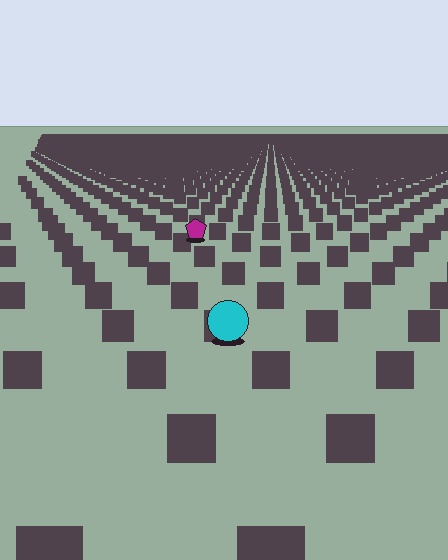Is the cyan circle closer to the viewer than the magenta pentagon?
Yes. The cyan circle is closer — you can tell from the texture gradient: the ground texture is coarser near it.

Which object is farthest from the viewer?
The magenta pentagon is farthest from the viewer. It appears smaller and the ground texture around it is denser.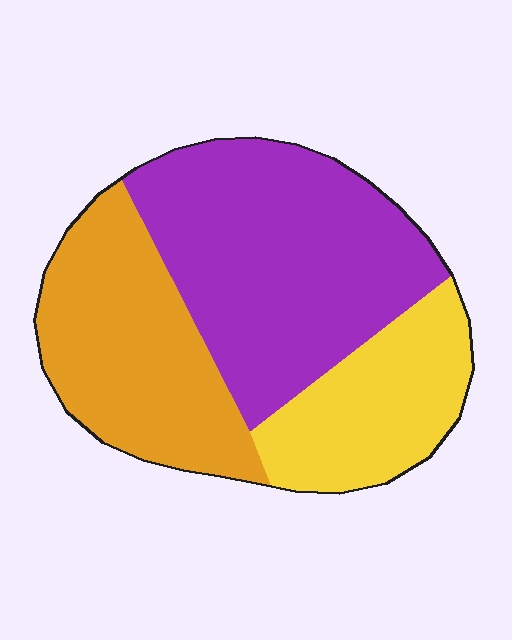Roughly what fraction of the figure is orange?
Orange takes up between a quarter and a half of the figure.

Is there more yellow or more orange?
Orange.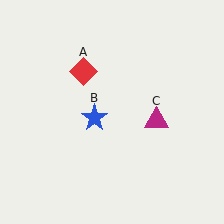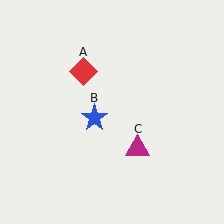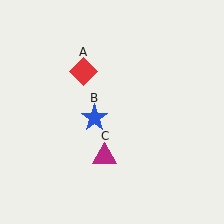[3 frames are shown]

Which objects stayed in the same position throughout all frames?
Red diamond (object A) and blue star (object B) remained stationary.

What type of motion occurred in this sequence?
The magenta triangle (object C) rotated clockwise around the center of the scene.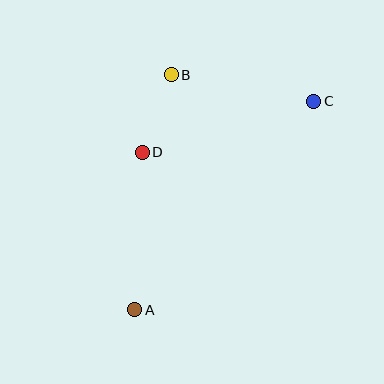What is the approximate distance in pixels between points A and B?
The distance between A and B is approximately 237 pixels.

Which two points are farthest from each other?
Points A and C are farthest from each other.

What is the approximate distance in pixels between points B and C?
The distance between B and C is approximately 145 pixels.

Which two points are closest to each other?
Points B and D are closest to each other.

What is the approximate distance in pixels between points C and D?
The distance between C and D is approximately 179 pixels.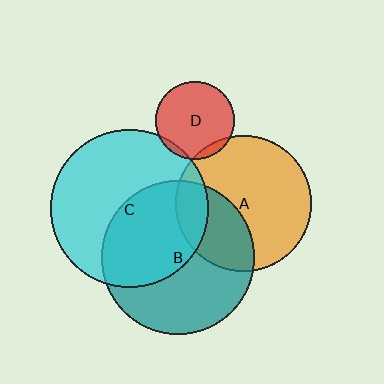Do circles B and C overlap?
Yes.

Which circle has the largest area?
Circle C (cyan).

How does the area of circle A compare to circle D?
Approximately 3.0 times.